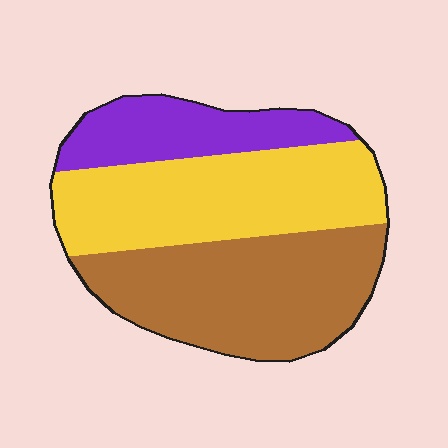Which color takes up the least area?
Purple, at roughly 20%.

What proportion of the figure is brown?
Brown takes up about two fifths (2/5) of the figure.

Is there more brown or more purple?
Brown.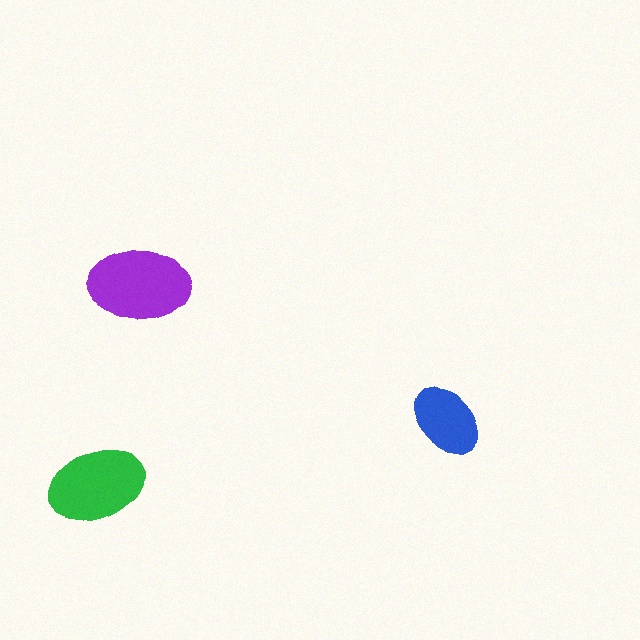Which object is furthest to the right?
The blue ellipse is rightmost.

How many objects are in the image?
There are 3 objects in the image.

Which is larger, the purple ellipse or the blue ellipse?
The purple one.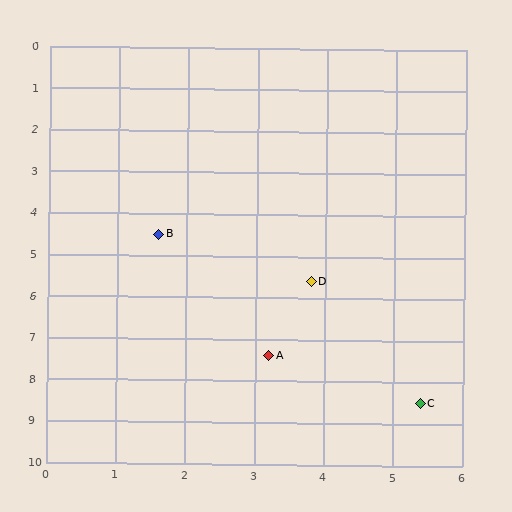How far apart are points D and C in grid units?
Points D and C are about 3.3 grid units apart.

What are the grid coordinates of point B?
Point B is at approximately (1.6, 4.5).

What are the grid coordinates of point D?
Point D is at approximately (3.8, 5.6).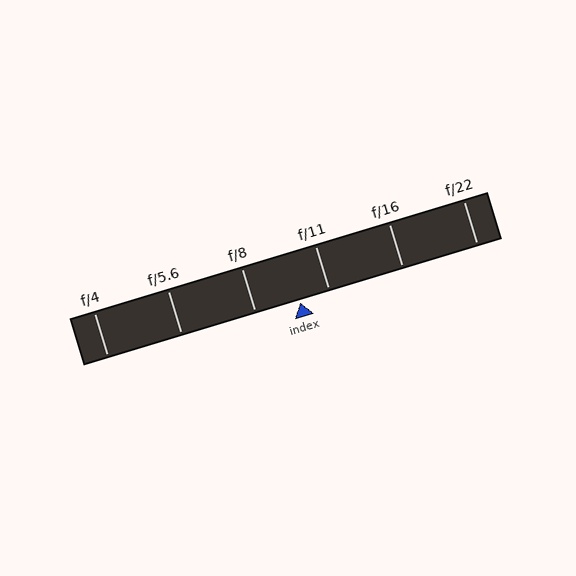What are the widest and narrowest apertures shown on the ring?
The widest aperture shown is f/4 and the narrowest is f/22.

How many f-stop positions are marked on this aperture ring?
There are 6 f-stop positions marked.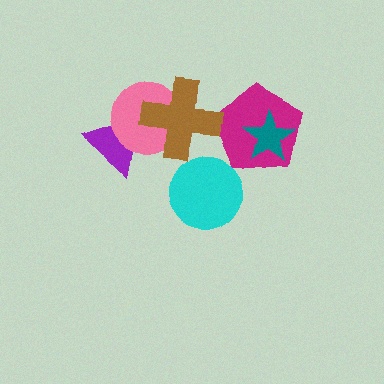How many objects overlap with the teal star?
1 object overlaps with the teal star.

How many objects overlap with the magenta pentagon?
2 objects overlap with the magenta pentagon.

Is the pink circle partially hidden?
Yes, it is partially covered by another shape.